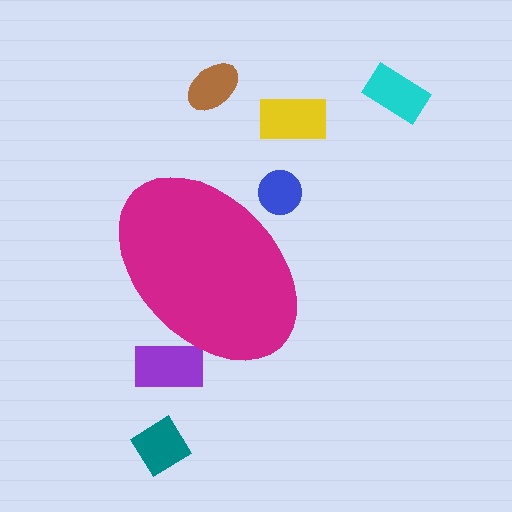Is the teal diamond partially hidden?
No, the teal diamond is fully visible.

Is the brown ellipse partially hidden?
No, the brown ellipse is fully visible.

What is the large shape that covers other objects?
A magenta ellipse.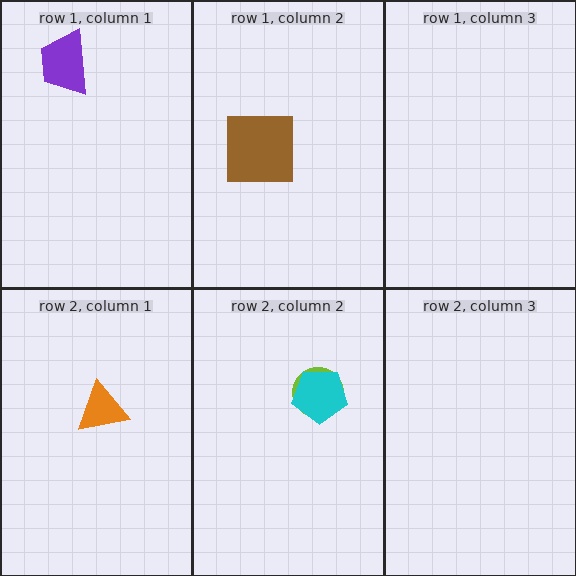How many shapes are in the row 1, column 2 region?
1.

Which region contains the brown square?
The row 1, column 2 region.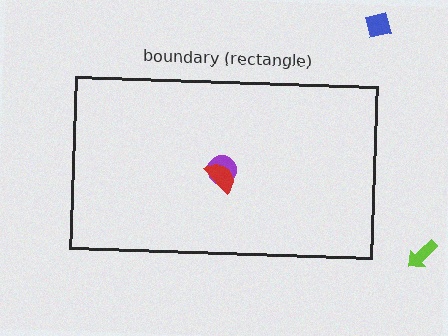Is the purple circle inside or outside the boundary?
Inside.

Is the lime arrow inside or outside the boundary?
Outside.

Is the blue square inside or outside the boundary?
Outside.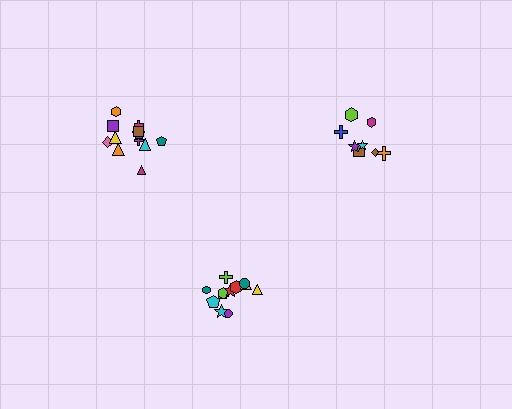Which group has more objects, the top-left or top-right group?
The top-left group.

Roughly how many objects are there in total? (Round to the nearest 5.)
Roughly 30 objects in total.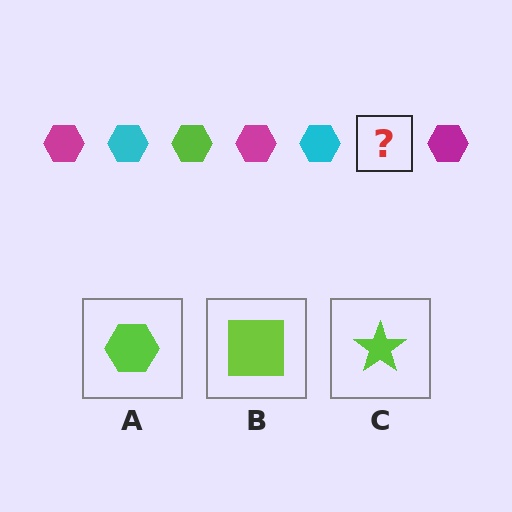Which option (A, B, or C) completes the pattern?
A.